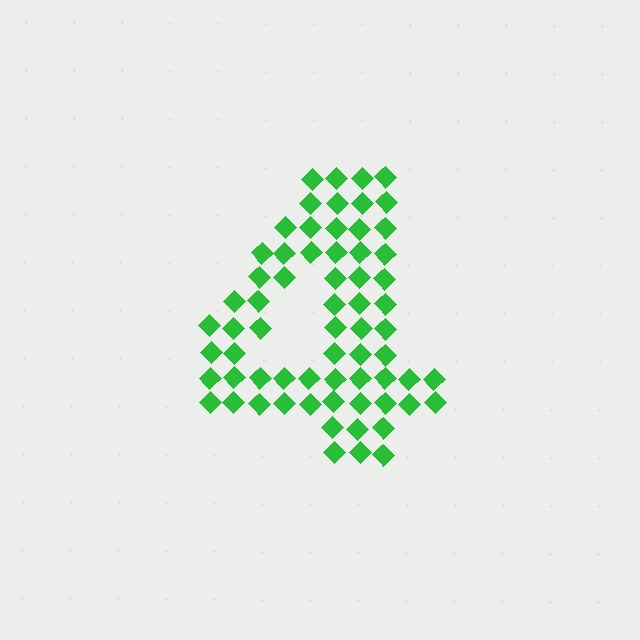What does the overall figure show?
The overall figure shows the digit 4.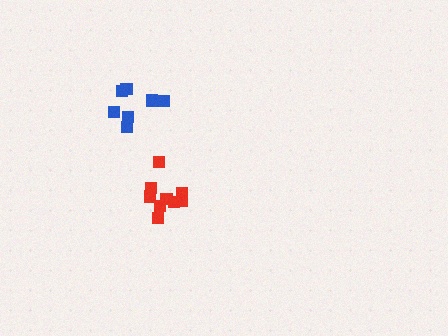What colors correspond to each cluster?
The clusters are colored: red, blue.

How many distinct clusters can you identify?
There are 2 distinct clusters.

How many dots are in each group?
Group 1: 10 dots, Group 2: 7 dots (17 total).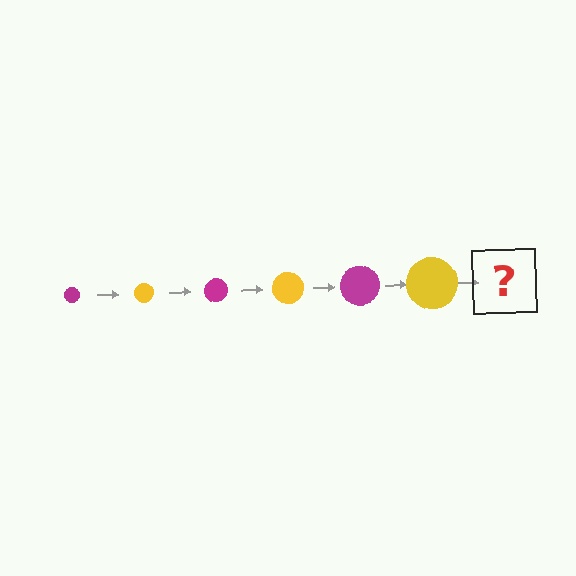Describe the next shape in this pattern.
It should be a magenta circle, larger than the previous one.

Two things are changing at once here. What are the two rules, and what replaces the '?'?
The two rules are that the circle grows larger each step and the color cycles through magenta and yellow. The '?' should be a magenta circle, larger than the previous one.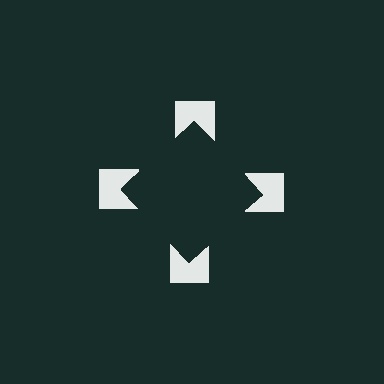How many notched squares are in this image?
There are 4 — one at each vertex of the illusory square.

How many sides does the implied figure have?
4 sides.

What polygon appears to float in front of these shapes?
An illusory square — its edges are inferred from the aligned wedge cuts in the notched squares, not physically drawn.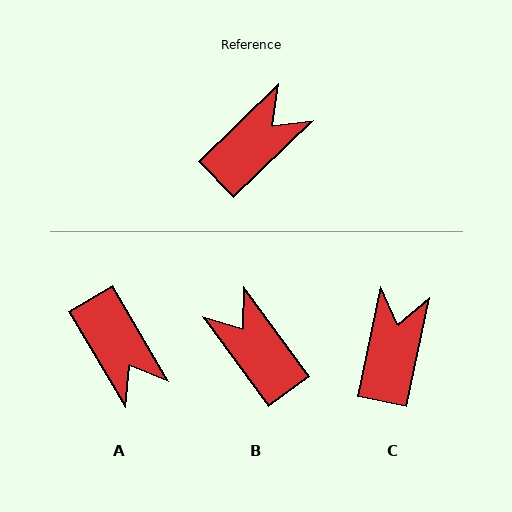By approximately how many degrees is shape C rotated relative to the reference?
Approximately 34 degrees counter-clockwise.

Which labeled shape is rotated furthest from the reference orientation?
A, about 103 degrees away.